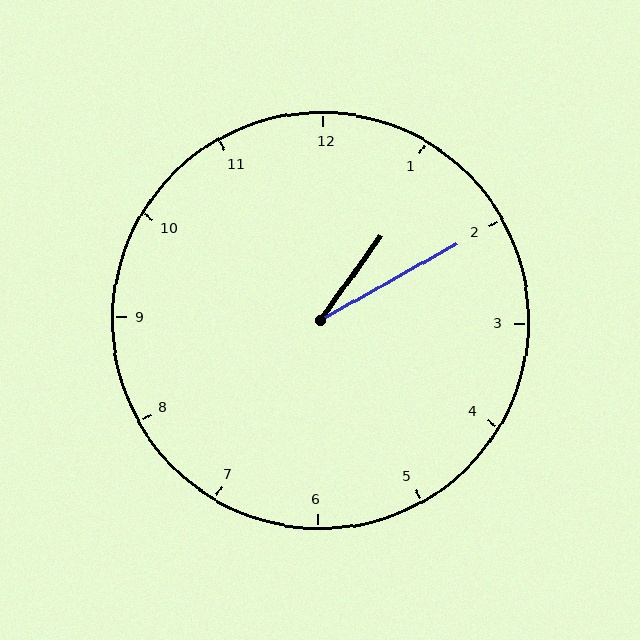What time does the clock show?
1:10.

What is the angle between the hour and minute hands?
Approximately 25 degrees.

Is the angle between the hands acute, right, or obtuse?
It is acute.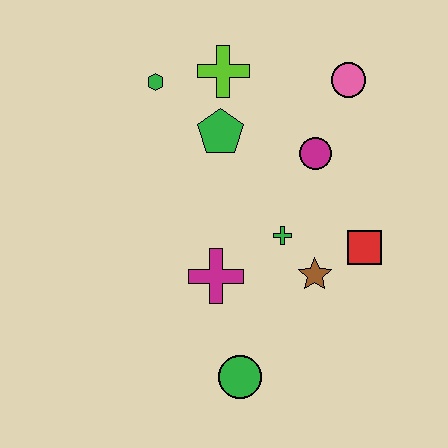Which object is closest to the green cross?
The brown star is closest to the green cross.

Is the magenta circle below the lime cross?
Yes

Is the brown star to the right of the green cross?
Yes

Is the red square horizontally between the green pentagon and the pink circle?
No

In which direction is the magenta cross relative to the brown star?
The magenta cross is to the left of the brown star.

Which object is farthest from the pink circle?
The green circle is farthest from the pink circle.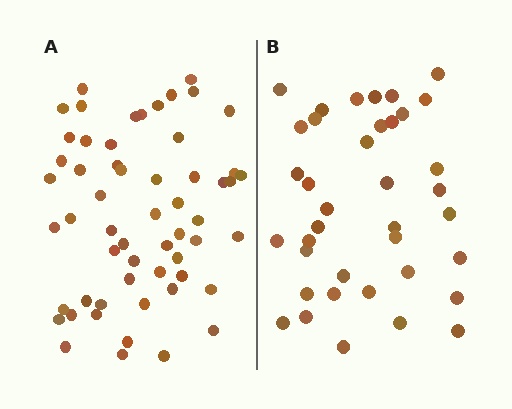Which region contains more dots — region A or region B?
Region A (the left region) has more dots.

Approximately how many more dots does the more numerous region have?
Region A has approximately 20 more dots than region B.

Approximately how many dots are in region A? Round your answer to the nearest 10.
About 60 dots. (The exact count is 57, which rounds to 60.)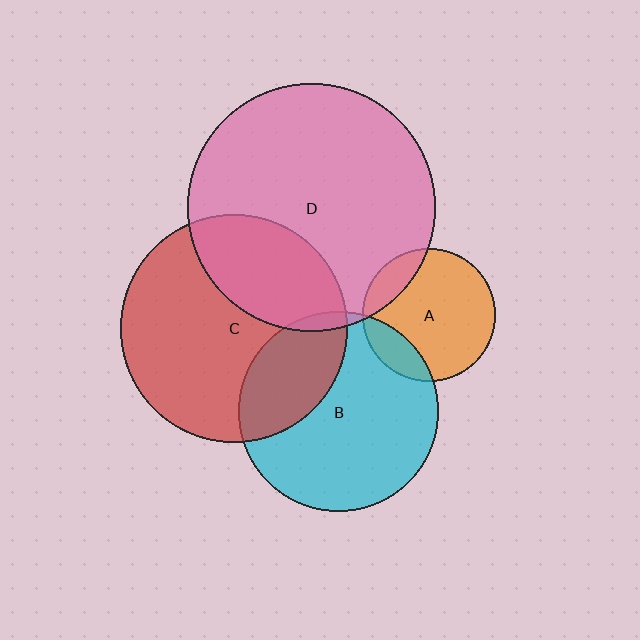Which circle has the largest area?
Circle D (pink).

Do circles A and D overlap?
Yes.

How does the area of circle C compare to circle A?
Approximately 2.9 times.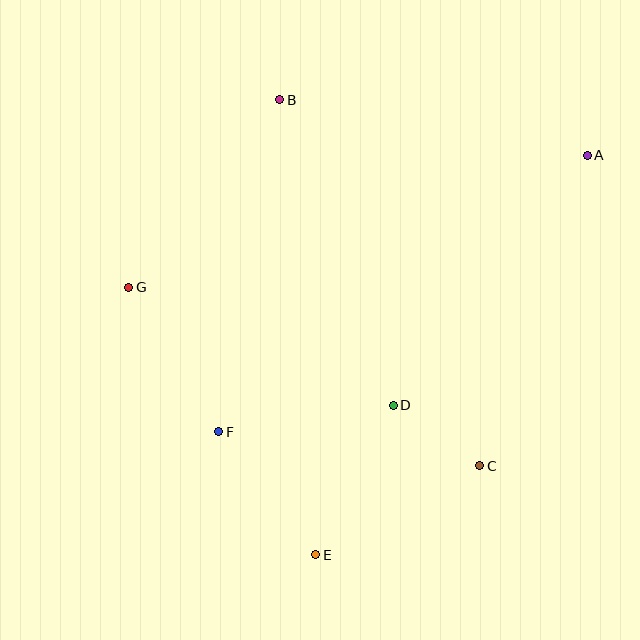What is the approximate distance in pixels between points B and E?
The distance between B and E is approximately 456 pixels.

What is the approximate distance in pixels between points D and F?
The distance between D and F is approximately 177 pixels.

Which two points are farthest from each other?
Points A and E are farthest from each other.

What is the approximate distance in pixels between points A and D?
The distance between A and D is approximately 316 pixels.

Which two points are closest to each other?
Points C and D are closest to each other.